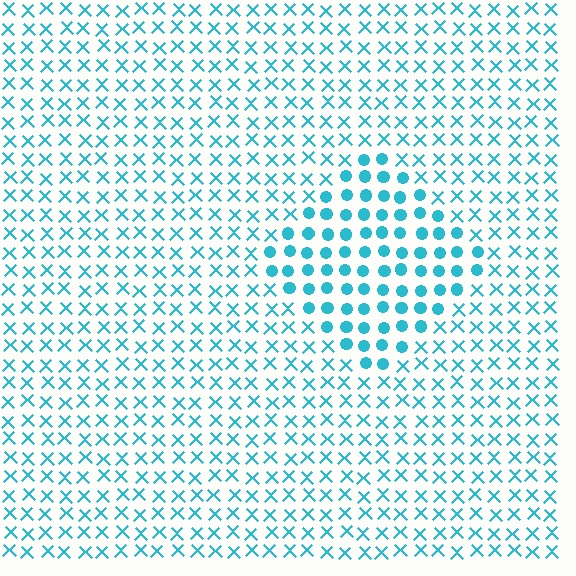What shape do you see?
I see a diamond.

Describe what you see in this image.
The image is filled with small cyan elements arranged in a uniform grid. A diamond-shaped region contains circles, while the surrounding area contains X marks. The boundary is defined purely by the change in element shape.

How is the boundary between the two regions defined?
The boundary is defined by a change in element shape: circles inside vs. X marks outside. All elements share the same color and spacing.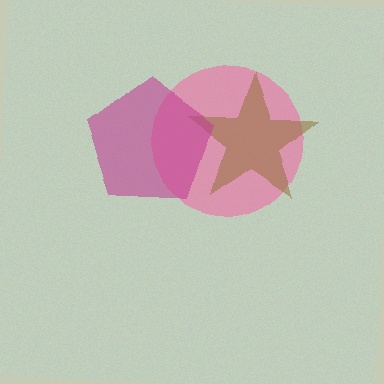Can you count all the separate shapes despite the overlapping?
Yes, there are 3 separate shapes.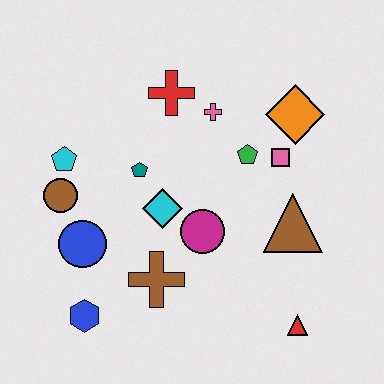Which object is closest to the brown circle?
The cyan pentagon is closest to the brown circle.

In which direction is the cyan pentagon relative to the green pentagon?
The cyan pentagon is to the left of the green pentagon.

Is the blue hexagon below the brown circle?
Yes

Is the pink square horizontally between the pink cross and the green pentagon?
No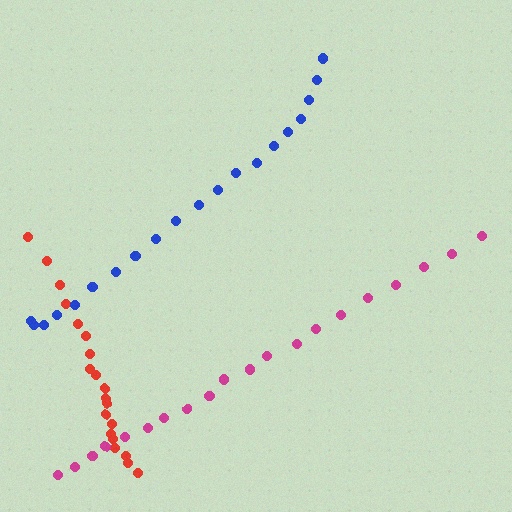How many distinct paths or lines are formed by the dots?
There are 3 distinct paths.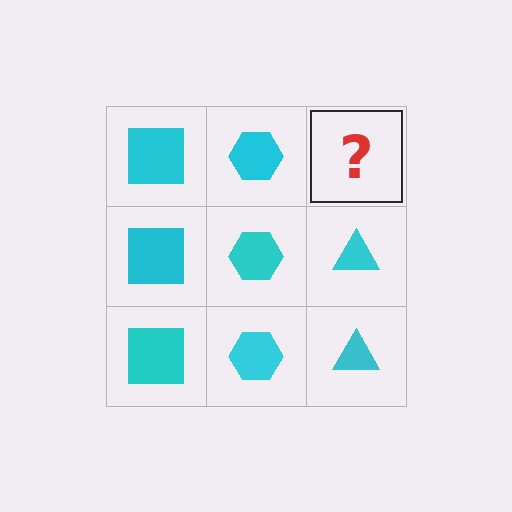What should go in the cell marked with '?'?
The missing cell should contain a cyan triangle.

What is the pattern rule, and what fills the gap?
The rule is that each column has a consistent shape. The gap should be filled with a cyan triangle.